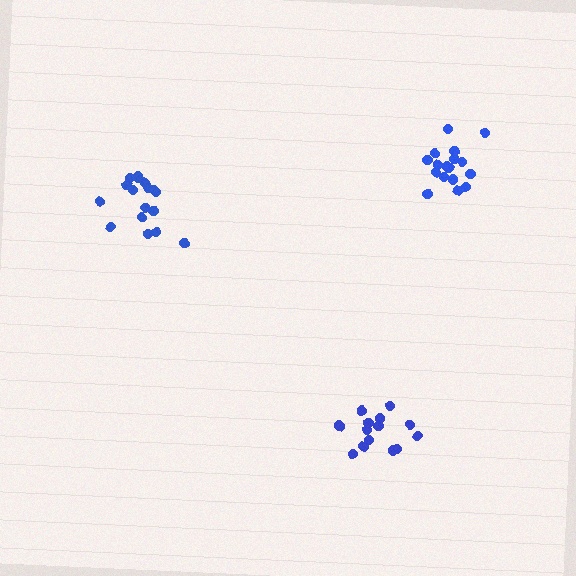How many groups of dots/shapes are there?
There are 3 groups.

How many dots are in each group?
Group 1: 14 dots, Group 2: 17 dots, Group 3: 17 dots (48 total).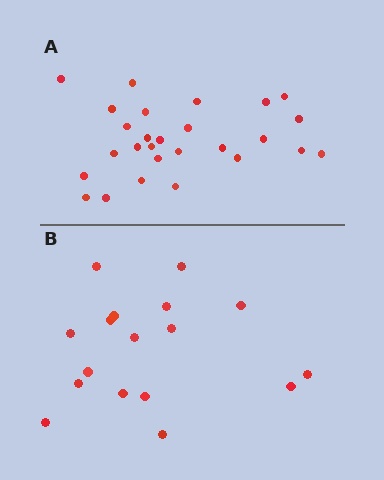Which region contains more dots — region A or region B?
Region A (the top region) has more dots.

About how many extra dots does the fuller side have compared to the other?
Region A has roughly 10 or so more dots than region B.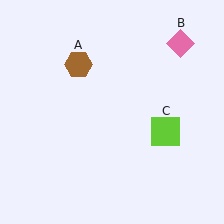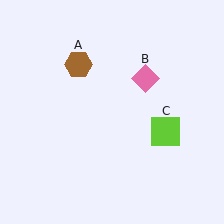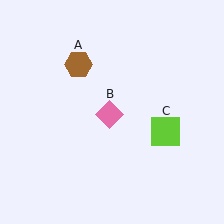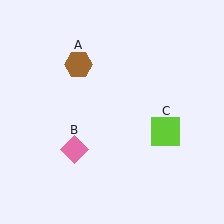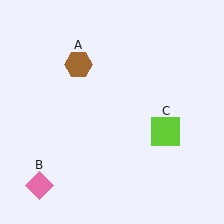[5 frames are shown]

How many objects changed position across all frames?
1 object changed position: pink diamond (object B).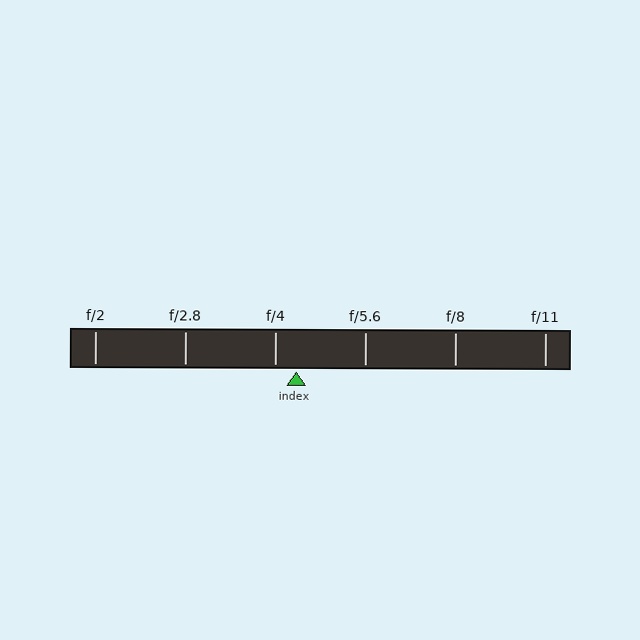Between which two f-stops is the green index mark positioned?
The index mark is between f/4 and f/5.6.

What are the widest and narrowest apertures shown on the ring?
The widest aperture shown is f/2 and the narrowest is f/11.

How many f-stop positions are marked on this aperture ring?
There are 6 f-stop positions marked.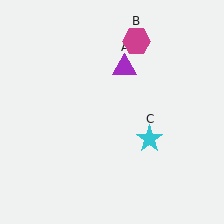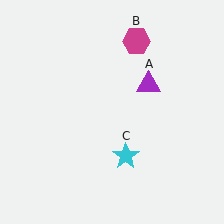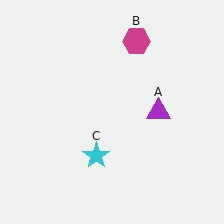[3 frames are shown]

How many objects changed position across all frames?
2 objects changed position: purple triangle (object A), cyan star (object C).